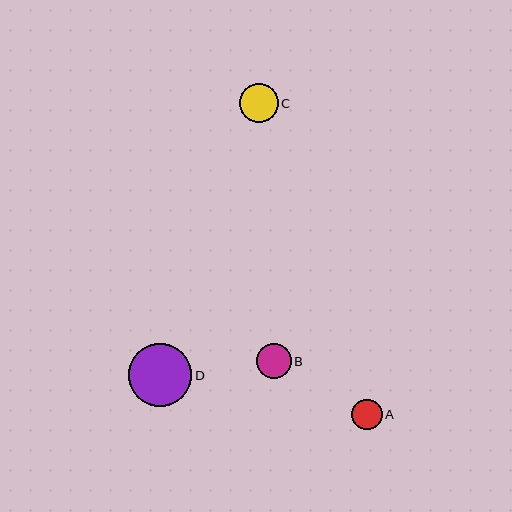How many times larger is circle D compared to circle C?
Circle D is approximately 1.6 times the size of circle C.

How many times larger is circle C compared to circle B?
Circle C is approximately 1.1 times the size of circle B.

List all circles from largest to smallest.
From largest to smallest: D, C, B, A.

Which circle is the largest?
Circle D is the largest with a size of approximately 63 pixels.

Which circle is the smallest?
Circle A is the smallest with a size of approximately 30 pixels.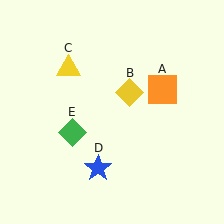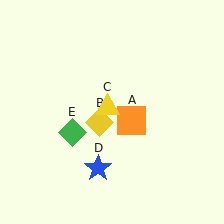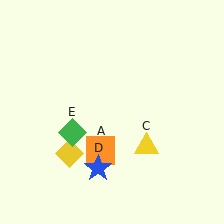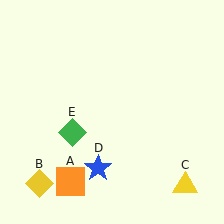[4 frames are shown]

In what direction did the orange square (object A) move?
The orange square (object A) moved down and to the left.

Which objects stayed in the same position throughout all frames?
Blue star (object D) and green diamond (object E) remained stationary.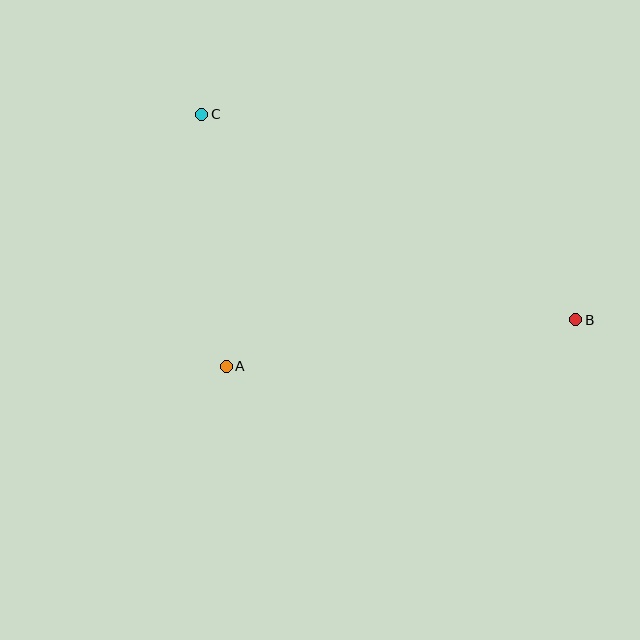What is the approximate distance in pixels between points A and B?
The distance between A and B is approximately 352 pixels.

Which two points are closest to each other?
Points A and C are closest to each other.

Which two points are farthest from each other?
Points B and C are farthest from each other.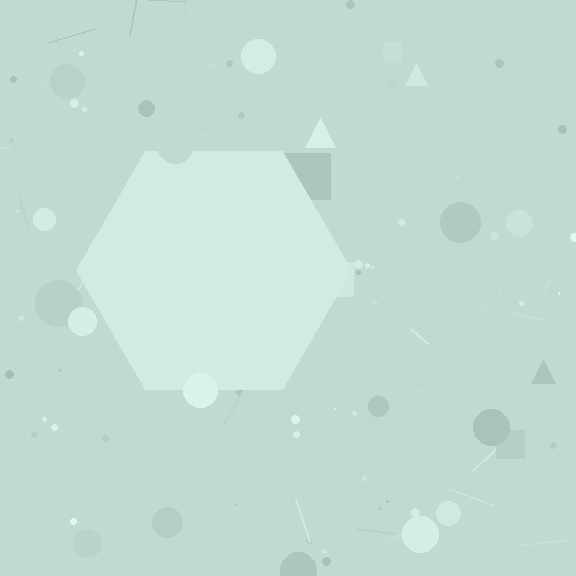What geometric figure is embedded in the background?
A hexagon is embedded in the background.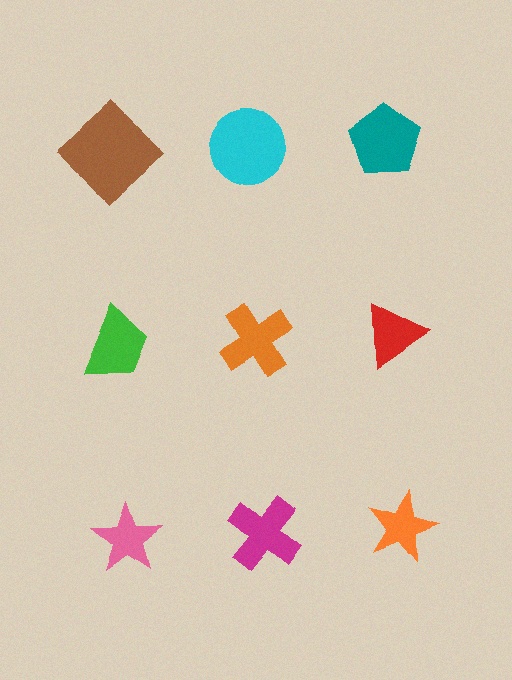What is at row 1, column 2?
A cyan circle.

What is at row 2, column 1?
A green trapezoid.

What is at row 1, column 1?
A brown diamond.